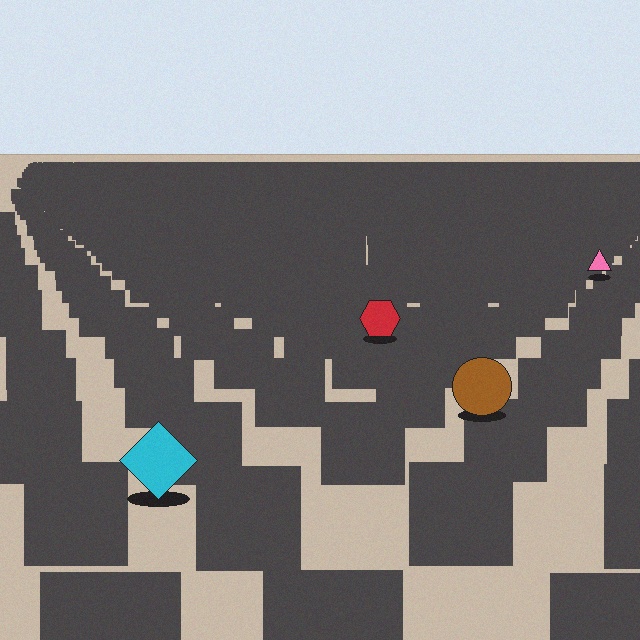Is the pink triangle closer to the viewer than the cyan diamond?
No. The cyan diamond is closer — you can tell from the texture gradient: the ground texture is coarser near it.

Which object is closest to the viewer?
The cyan diamond is closest. The texture marks near it are larger and more spread out.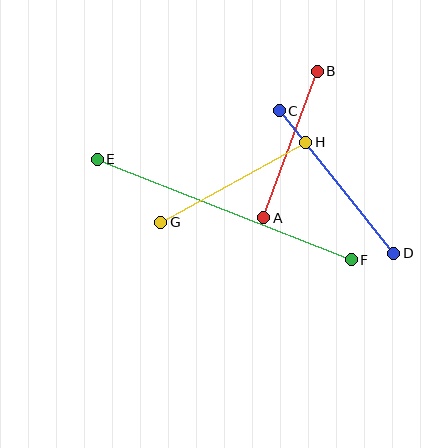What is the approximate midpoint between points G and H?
The midpoint is at approximately (233, 182) pixels.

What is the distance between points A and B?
The distance is approximately 156 pixels.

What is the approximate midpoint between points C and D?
The midpoint is at approximately (336, 182) pixels.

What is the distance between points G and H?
The distance is approximately 166 pixels.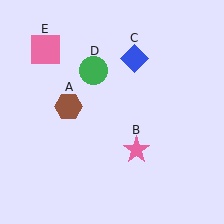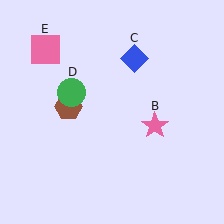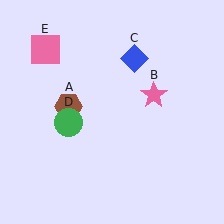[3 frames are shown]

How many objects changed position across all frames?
2 objects changed position: pink star (object B), green circle (object D).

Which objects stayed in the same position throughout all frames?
Brown hexagon (object A) and blue diamond (object C) and pink square (object E) remained stationary.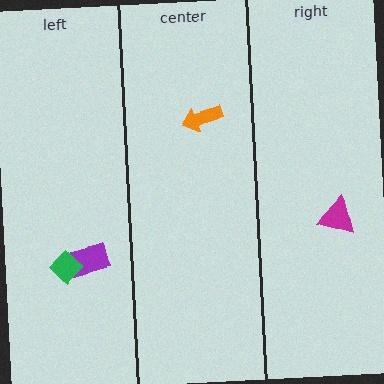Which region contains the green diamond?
The left region.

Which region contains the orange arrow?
The center region.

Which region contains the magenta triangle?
The right region.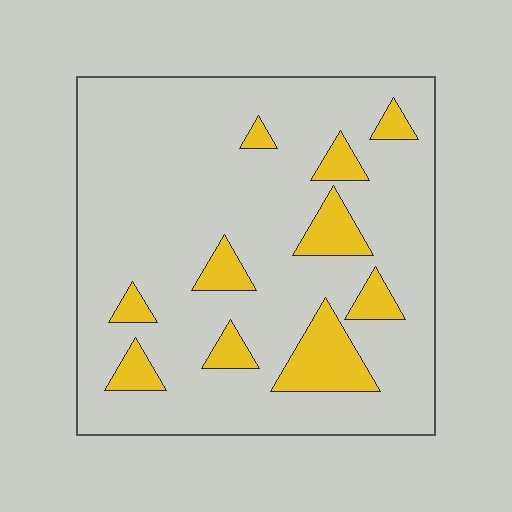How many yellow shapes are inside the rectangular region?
10.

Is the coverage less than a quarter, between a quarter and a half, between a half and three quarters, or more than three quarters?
Less than a quarter.